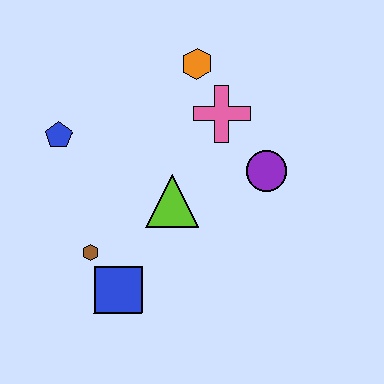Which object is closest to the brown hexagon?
The blue square is closest to the brown hexagon.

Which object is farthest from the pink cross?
The blue square is farthest from the pink cross.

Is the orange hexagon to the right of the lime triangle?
Yes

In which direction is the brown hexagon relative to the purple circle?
The brown hexagon is to the left of the purple circle.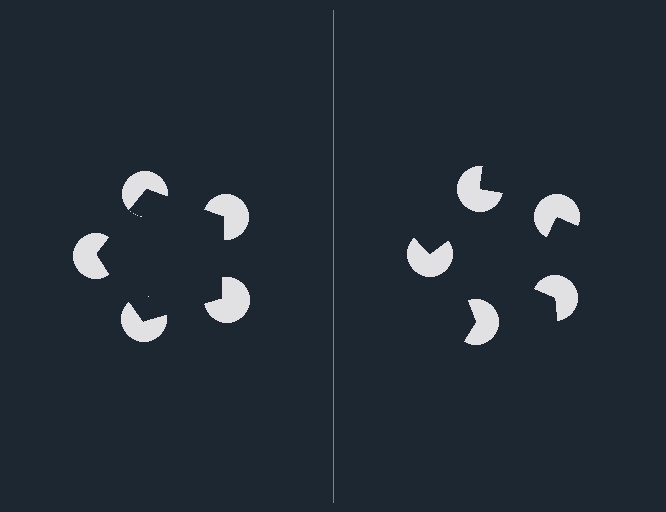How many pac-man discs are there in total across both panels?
10 — 5 on each side.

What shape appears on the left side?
An illusory pentagon.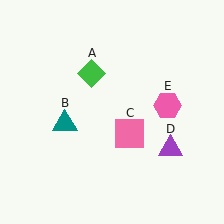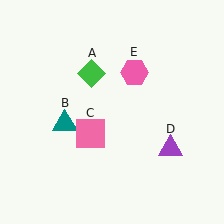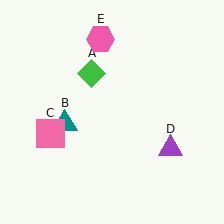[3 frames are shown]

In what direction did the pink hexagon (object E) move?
The pink hexagon (object E) moved up and to the left.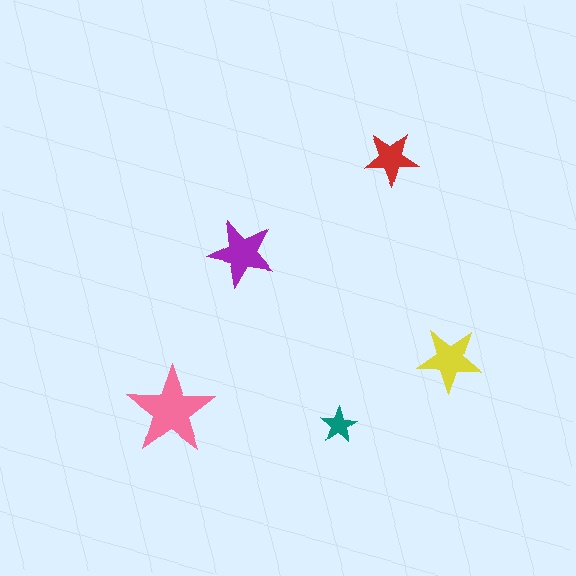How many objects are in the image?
There are 5 objects in the image.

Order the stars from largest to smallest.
the pink one, the purple one, the yellow one, the red one, the teal one.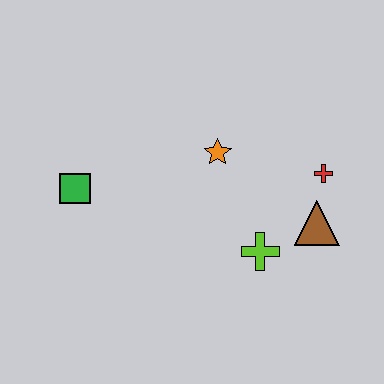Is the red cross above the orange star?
No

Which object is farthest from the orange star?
The green square is farthest from the orange star.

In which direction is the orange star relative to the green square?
The orange star is to the right of the green square.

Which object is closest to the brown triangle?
The red cross is closest to the brown triangle.